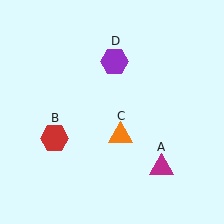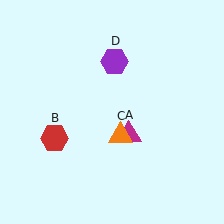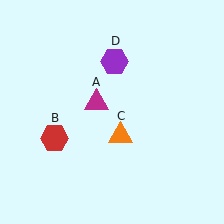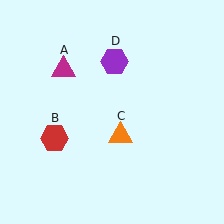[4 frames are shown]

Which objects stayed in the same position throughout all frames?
Red hexagon (object B) and orange triangle (object C) and purple hexagon (object D) remained stationary.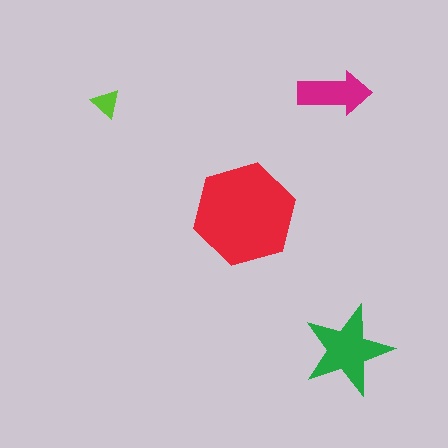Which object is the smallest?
The lime triangle.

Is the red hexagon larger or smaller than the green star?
Larger.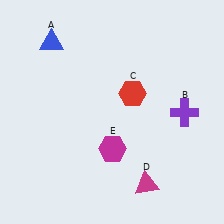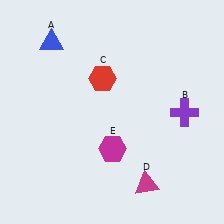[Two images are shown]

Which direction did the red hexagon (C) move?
The red hexagon (C) moved left.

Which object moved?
The red hexagon (C) moved left.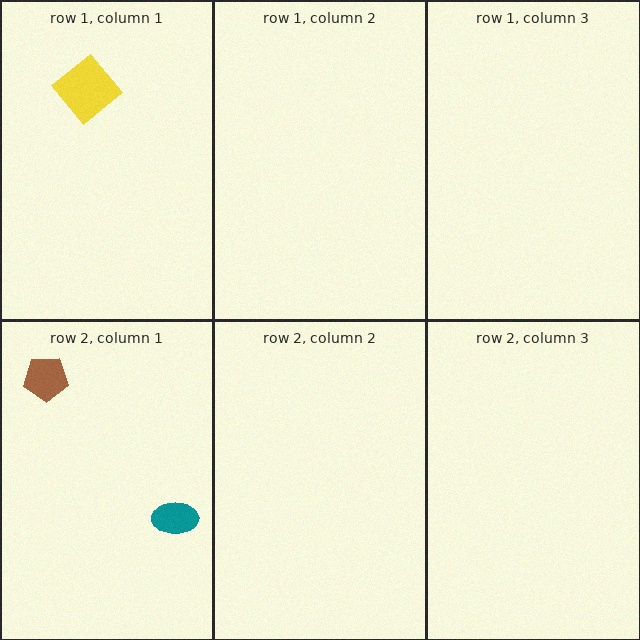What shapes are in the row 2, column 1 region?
The brown pentagon, the teal ellipse.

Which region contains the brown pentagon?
The row 2, column 1 region.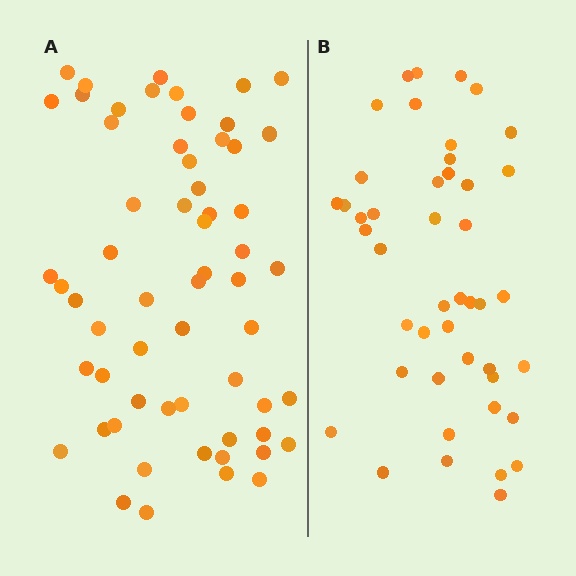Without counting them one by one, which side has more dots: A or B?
Region A (the left region) has more dots.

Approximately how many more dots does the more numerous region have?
Region A has approximately 15 more dots than region B.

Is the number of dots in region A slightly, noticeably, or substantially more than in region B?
Region A has noticeably more, but not dramatically so. The ratio is roughly 1.3 to 1.